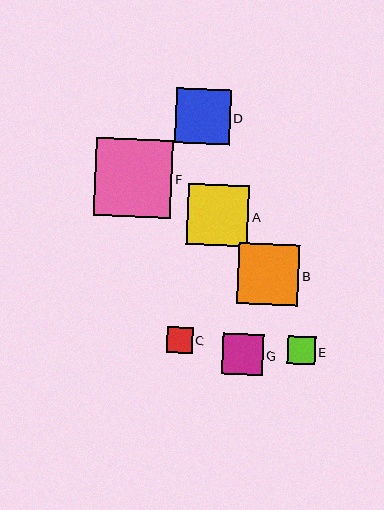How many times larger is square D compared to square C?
Square D is approximately 2.2 times the size of square C.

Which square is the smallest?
Square C is the smallest with a size of approximately 25 pixels.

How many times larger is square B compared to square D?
Square B is approximately 1.1 times the size of square D.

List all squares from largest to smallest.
From largest to smallest: F, A, B, D, G, E, C.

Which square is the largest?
Square F is the largest with a size of approximately 78 pixels.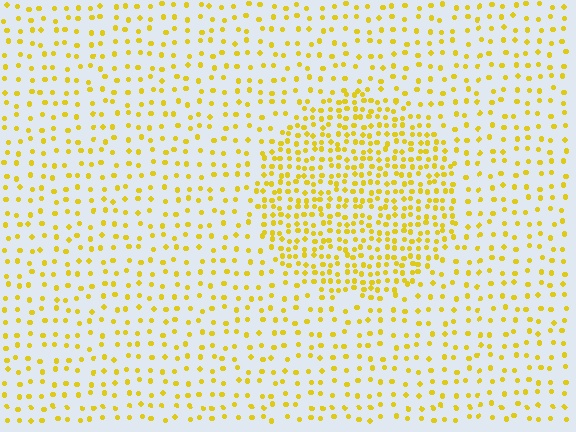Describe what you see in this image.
The image contains small yellow elements arranged at two different densities. A circle-shaped region is visible where the elements are more densely packed than the surrounding area.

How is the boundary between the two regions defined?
The boundary is defined by a change in element density (approximately 2.2x ratio). All elements are the same color, size, and shape.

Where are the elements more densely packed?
The elements are more densely packed inside the circle boundary.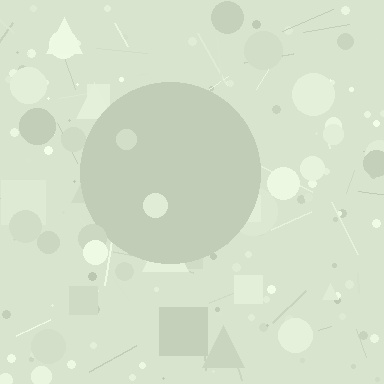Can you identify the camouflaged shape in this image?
The camouflaged shape is a circle.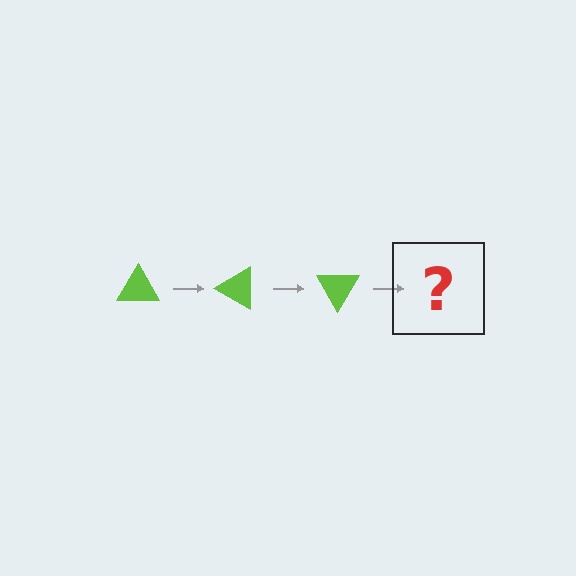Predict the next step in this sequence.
The next step is a lime triangle rotated 90 degrees.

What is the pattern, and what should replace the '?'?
The pattern is that the triangle rotates 30 degrees each step. The '?' should be a lime triangle rotated 90 degrees.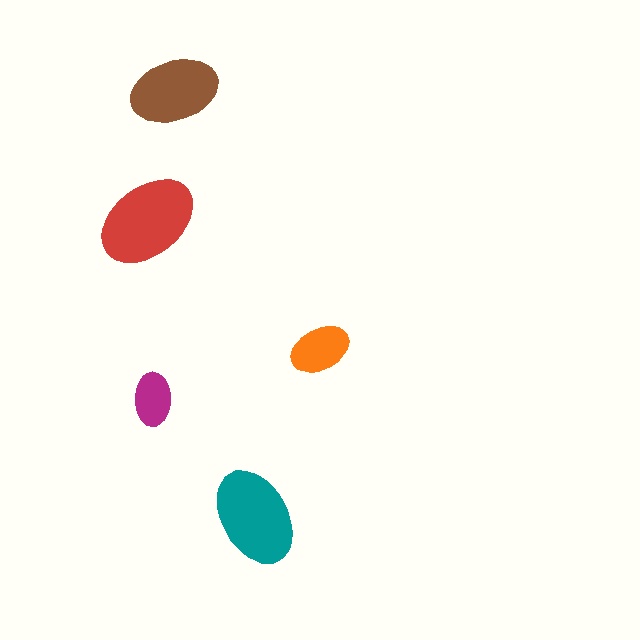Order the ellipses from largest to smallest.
the red one, the teal one, the brown one, the orange one, the magenta one.